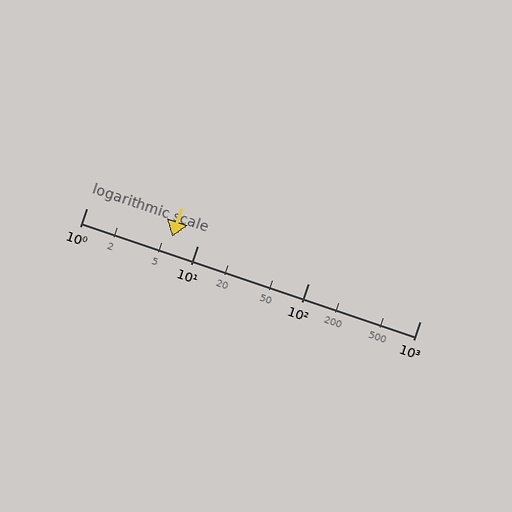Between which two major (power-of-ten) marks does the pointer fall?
The pointer is between 1 and 10.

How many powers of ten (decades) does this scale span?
The scale spans 3 decades, from 1 to 1000.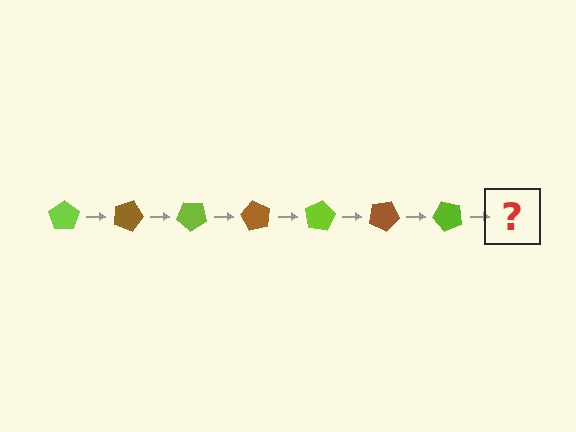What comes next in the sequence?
The next element should be a brown pentagon, rotated 140 degrees from the start.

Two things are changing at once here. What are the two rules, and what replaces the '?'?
The two rules are that it rotates 20 degrees each step and the color cycles through lime and brown. The '?' should be a brown pentagon, rotated 140 degrees from the start.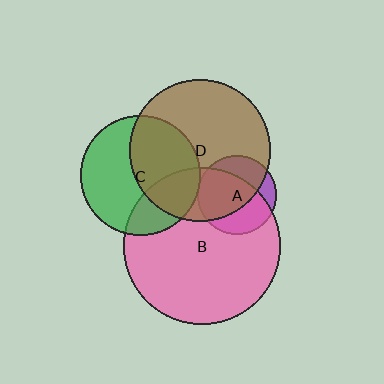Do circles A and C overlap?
Yes.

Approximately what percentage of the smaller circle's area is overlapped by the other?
Approximately 5%.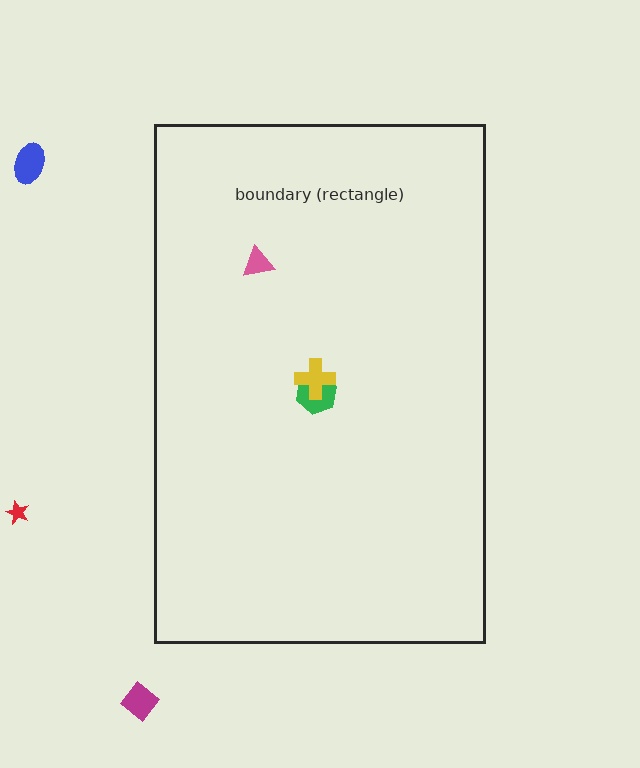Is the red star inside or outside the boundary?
Outside.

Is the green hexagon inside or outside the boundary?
Inside.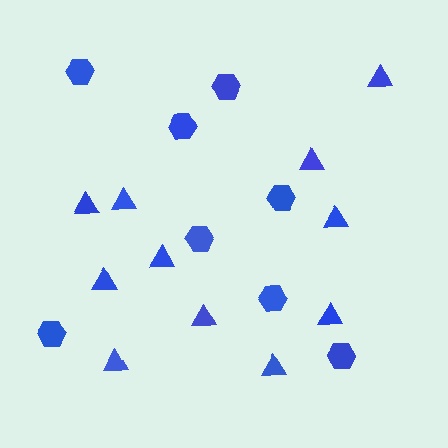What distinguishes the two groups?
There are 2 groups: one group of triangles (11) and one group of hexagons (8).